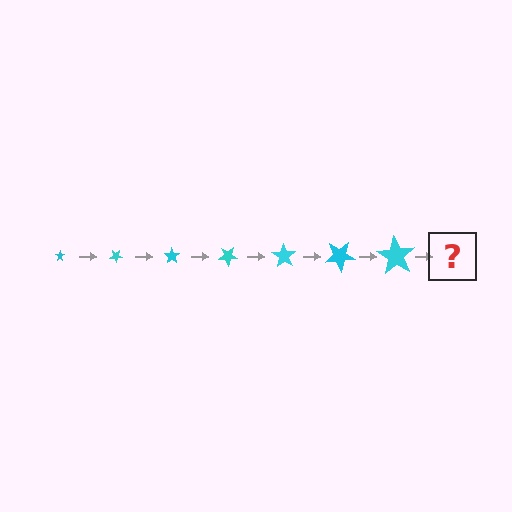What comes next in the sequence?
The next element should be a star, larger than the previous one and rotated 245 degrees from the start.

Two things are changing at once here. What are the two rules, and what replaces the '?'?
The two rules are that the star grows larger each step and it rotates 35 degrees each step. The '?' should be a star, larger than the previous one and rotated 245 degrees from the start.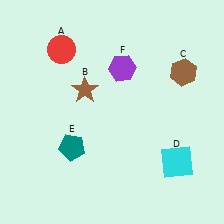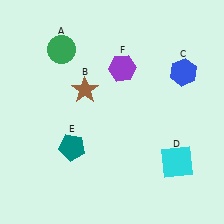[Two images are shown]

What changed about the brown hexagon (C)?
In Image 1, C is brown. In Image 2, it changed to blue.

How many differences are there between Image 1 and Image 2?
There are 2 differences between the two images.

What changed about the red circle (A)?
In Image 1, A is red. In Image 2, it changed to green.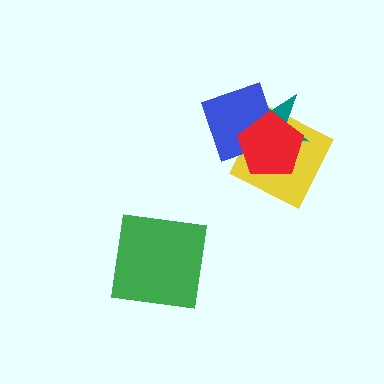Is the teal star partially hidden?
Yes, it is partially covered by another shape.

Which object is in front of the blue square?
The red pentagon is in front of the blue square.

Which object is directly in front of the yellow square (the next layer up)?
The teal star is directly in front of the yellow square.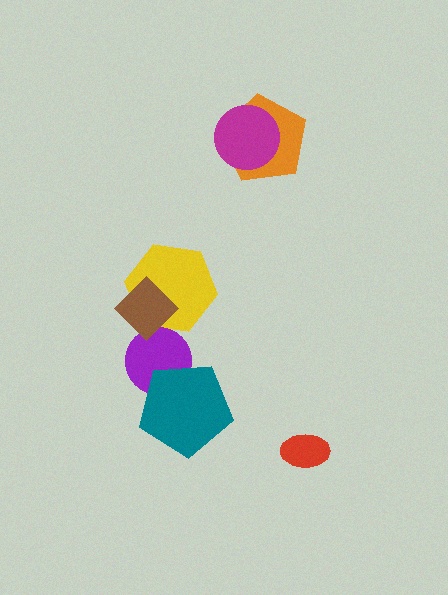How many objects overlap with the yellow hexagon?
1 object overlaps with the yellow hexagon.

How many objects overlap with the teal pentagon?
1 object overlaps with the teal pentagon.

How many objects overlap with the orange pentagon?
1 object overlaps with the orange pentagon.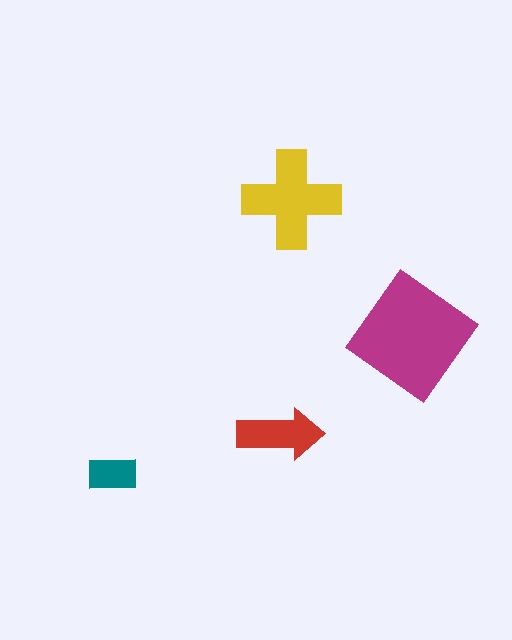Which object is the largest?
The magenta diamond.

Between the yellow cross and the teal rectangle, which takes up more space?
The yellow cross.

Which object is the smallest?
The teal rectangle.